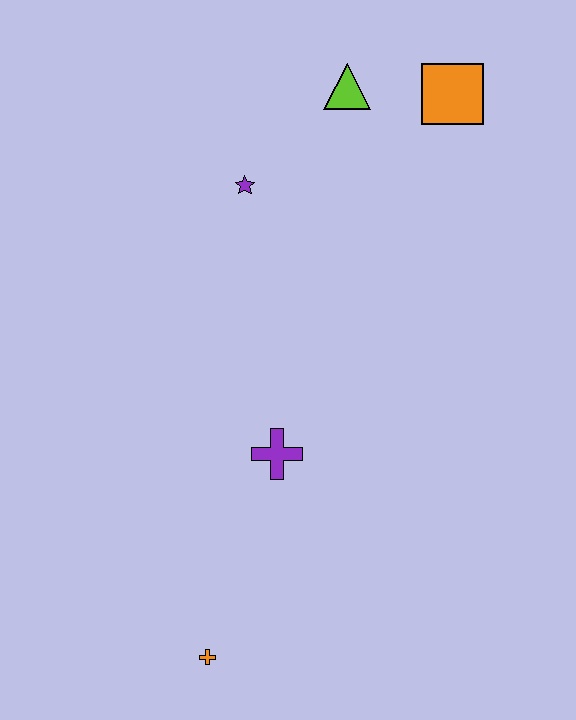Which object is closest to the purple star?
The lime triangle is closest to the purple star.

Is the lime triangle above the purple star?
Yes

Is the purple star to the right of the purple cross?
No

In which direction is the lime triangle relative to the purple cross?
The lime triangle is above the purple cross.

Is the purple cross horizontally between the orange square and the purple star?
Yes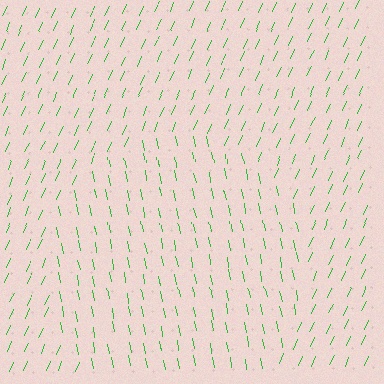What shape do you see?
I see a circle.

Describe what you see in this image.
The image is filled with small green line segments. A circle region in the image has lines oriented differently from the surrounding lines, creating a visible texture boundary.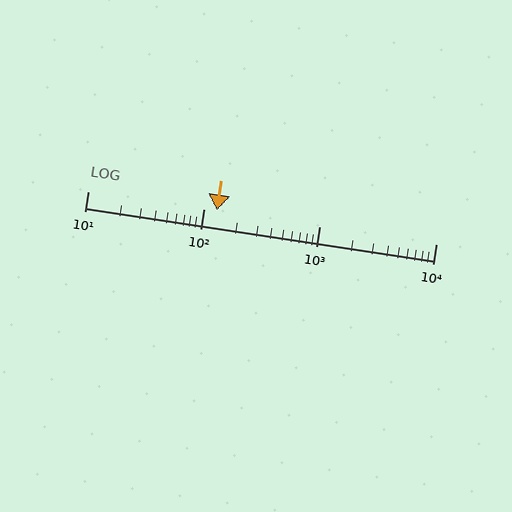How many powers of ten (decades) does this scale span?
The scale spans 3 decades, from 10 to 10000.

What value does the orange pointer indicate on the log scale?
The pointer indicates approximately 130.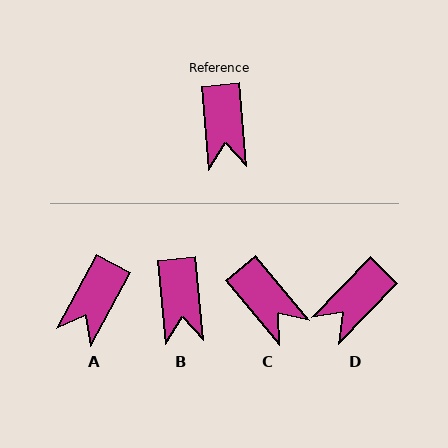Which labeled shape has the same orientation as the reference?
B.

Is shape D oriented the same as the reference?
No, it is off by about 49 degrees.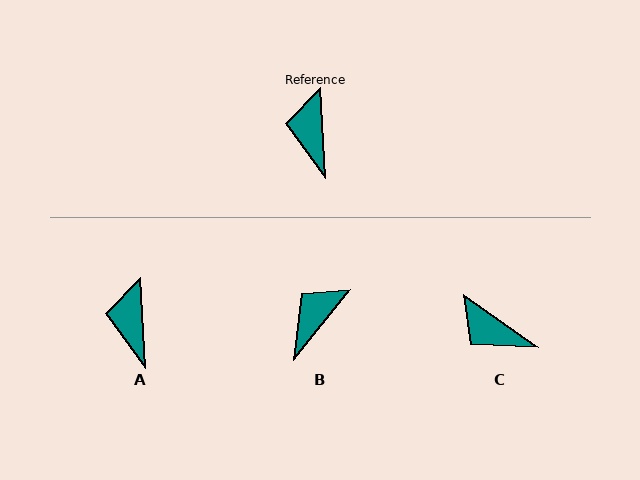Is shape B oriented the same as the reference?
No, it is off by about 42 degrees.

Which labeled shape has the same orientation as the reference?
A.